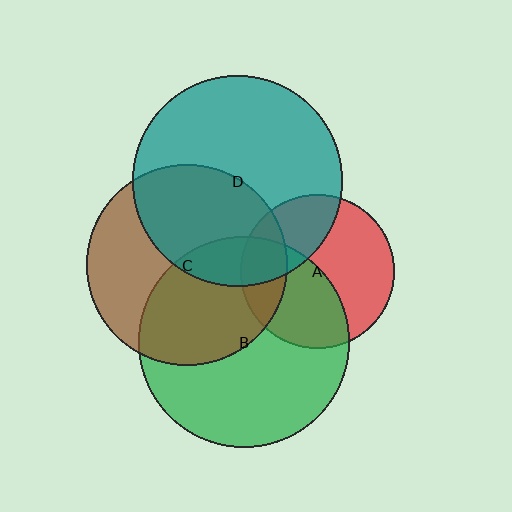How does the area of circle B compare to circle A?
Approximately 1.9 times.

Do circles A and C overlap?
Yes.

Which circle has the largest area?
Circle B (green).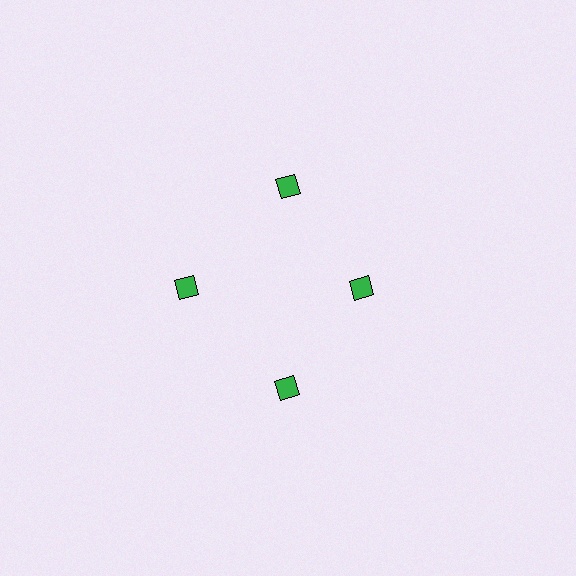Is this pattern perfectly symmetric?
No. The 4 green diamonds are arranged in a ring, but one element near the 3 o'clock position is pulled inward toward the center, breaking the 4-fold rotational symmetry.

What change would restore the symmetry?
The symmetry would be restored by moving it outward, back onto the ring so that all 4 diamonds sit at equal angles and equal distance from the center.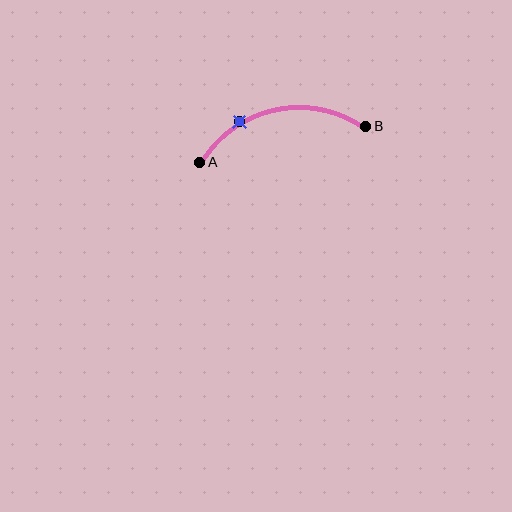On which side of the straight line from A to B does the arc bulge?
The arc bulges above the straight line connecting A and B.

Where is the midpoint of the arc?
The arc midpoint is the point on the curve farthest from the straight line joining A and B. It sits above that line.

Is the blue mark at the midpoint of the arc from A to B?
No. The blue mark lies on the arc but is closer to endpoint A. The arc midpoint would be at the point on the curve equidistant along the arc from both A and B.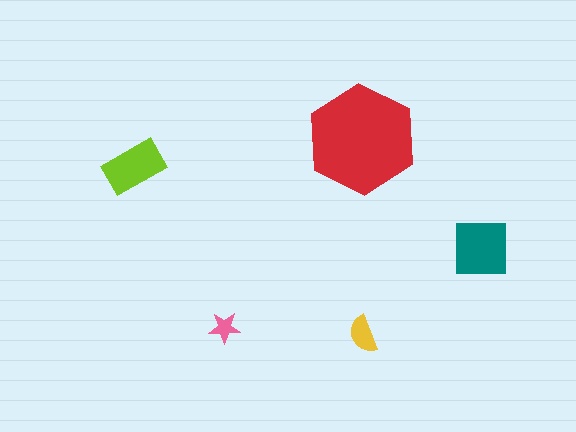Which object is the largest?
The red hexagon.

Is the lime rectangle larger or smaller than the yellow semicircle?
Larger.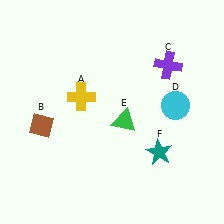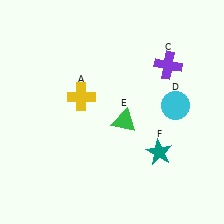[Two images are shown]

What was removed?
The brown diamond (B) was removed in Image 2.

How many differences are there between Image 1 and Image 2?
There is 1 difference between the two images.